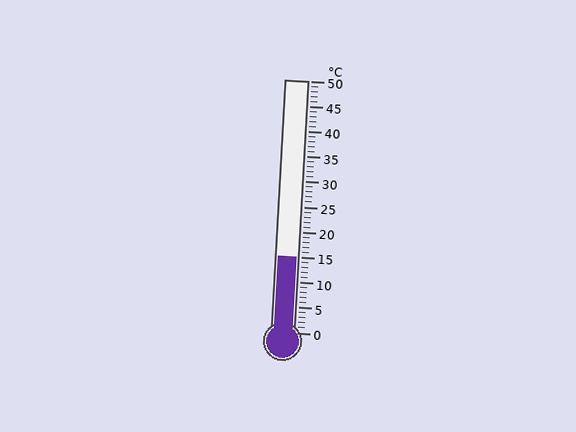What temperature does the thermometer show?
The thermometer shows approximately 15°C.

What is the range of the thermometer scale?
The thermometer scale ranges from 0°C to 50°C.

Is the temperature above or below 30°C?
The temperature is below 30°C.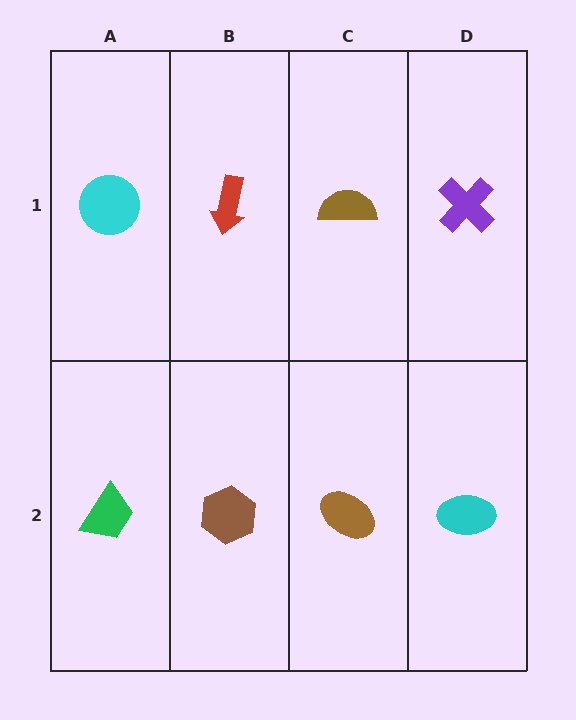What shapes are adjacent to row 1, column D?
A cyan ellipse (row 2, column D), a brown semicircle (row 1, column C).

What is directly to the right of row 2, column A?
A brown hexagon.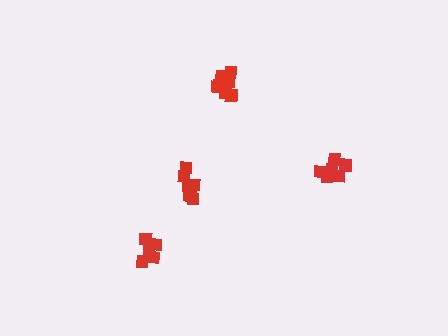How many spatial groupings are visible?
There are 4 spatial groupings.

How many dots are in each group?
Group 1: 8 dots, Group 2: 6 dots, Group 3: 10 dots, Group 4: 5 dots (29 total).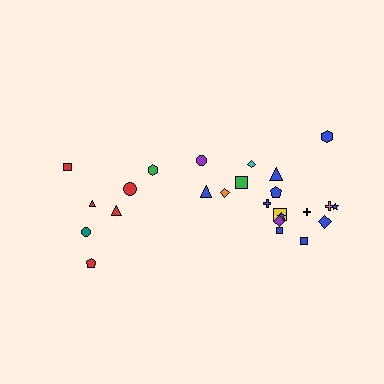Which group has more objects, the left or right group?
The right group.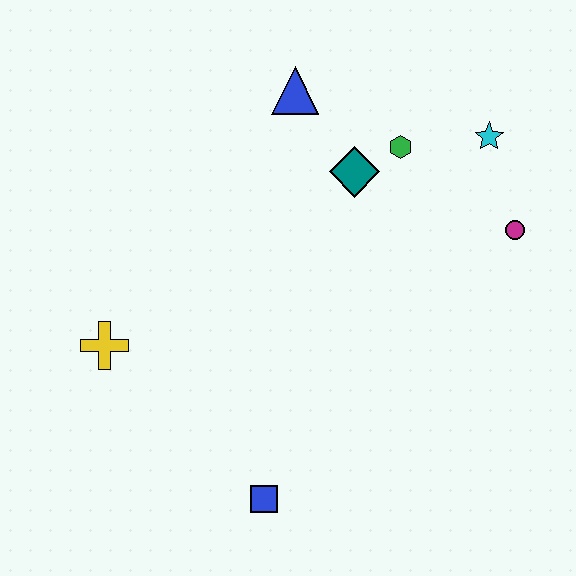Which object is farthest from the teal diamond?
The blue square is farthest from the teal diamond.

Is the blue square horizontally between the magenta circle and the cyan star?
No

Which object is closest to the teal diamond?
The green hexagon is closest to the teal diamond.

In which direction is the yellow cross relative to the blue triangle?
The yellow cross is below the blue triangle.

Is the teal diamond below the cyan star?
Yes